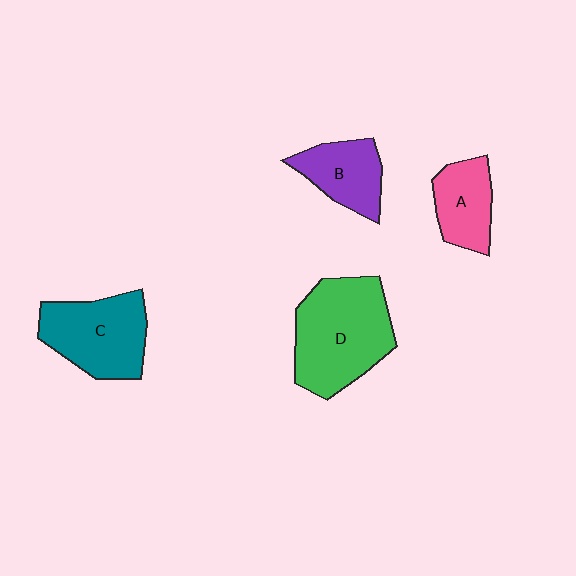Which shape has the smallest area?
Shape A (pink).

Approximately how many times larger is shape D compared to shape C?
Approximately 1.3 times.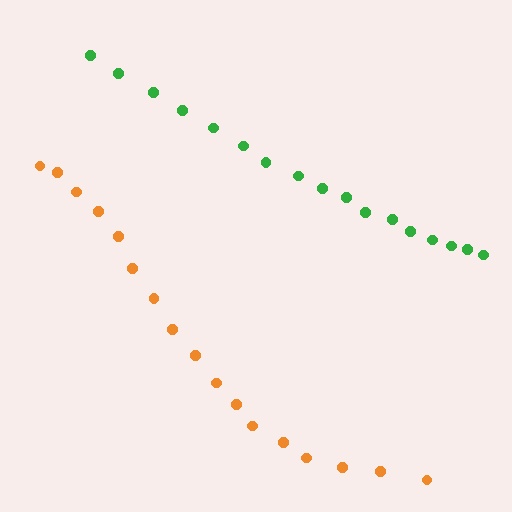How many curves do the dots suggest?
There are 2 distinct paths.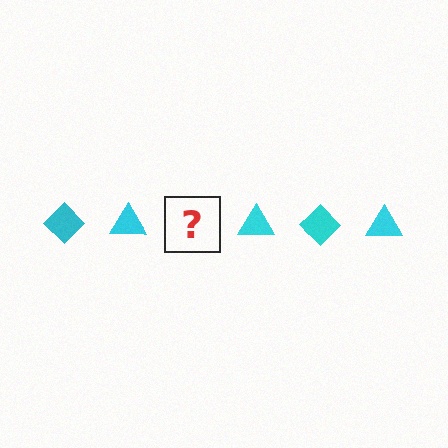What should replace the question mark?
The question mark should be replaced with a cyan diamond.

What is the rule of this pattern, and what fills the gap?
The rule is that the pattern cycles through diamond, triangle shapes in cyan. The gap should be filled with a cyan diamond.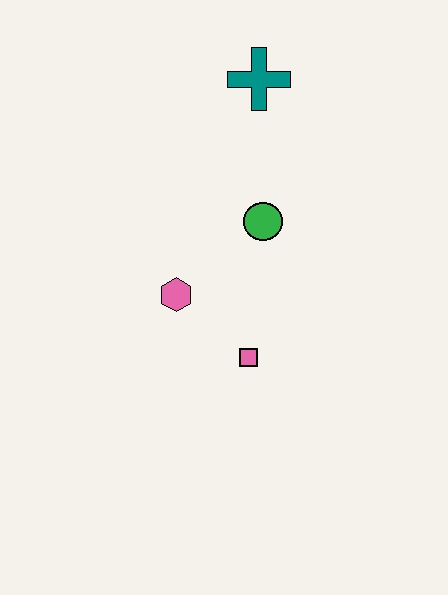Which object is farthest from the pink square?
The teal cross is farthest from the pink square.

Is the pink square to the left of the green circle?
Yes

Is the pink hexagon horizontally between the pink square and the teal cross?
No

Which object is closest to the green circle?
The pink hexagon is closest to the green circle.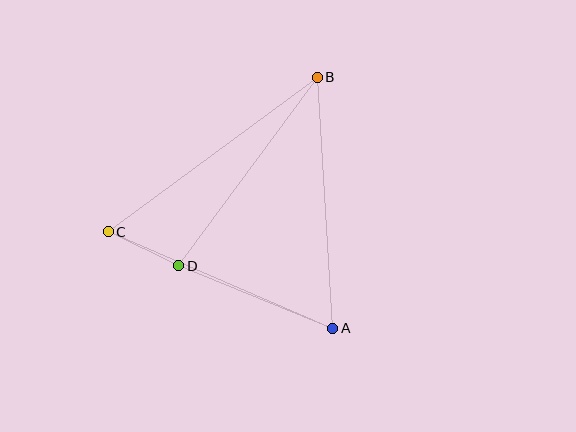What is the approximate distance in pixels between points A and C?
The distance between A and C is approximately 245 pixels.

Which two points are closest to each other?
Points C and D are closest to each other.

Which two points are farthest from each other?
Points B and C are farthest from each other.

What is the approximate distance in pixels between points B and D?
The distance between B and D is approximately 233 pixels.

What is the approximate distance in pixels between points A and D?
The distance between A and D is approximately 166 pixels.